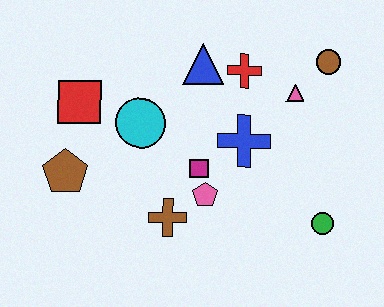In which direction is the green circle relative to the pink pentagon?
The green circle is to the right of the pink pentagon.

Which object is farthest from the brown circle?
The brown pentagon is farthest from the brown circle.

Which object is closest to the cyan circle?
The red square is closest to the cyan circle.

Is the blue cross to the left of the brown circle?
Yes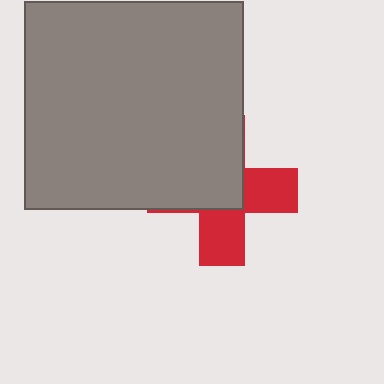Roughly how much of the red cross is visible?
About half of it is visible (roughly 46%).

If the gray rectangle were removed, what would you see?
You would see the complete red cross.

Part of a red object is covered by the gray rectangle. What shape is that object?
It is a cross.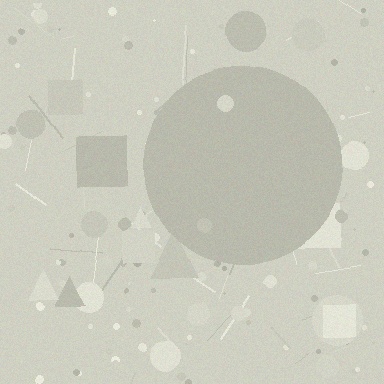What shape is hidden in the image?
A circle is hidden in the image.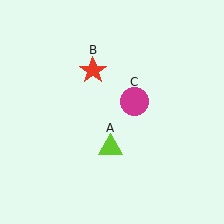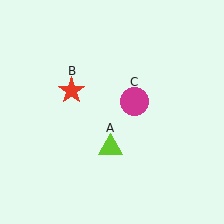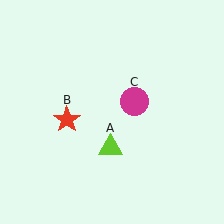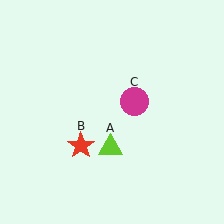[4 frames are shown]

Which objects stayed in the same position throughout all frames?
Lime triangle (object A) and magenta circle (object C) remained stationary.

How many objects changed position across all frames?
1 object changed position: red star (object B).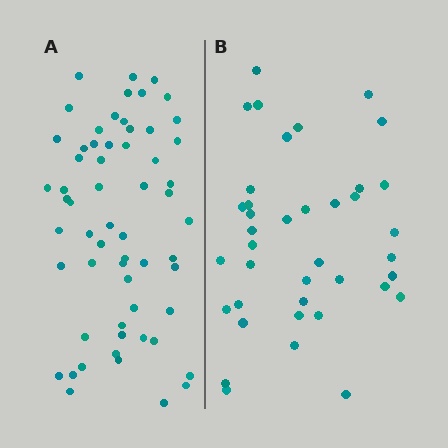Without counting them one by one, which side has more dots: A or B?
Region A (the left region) has more dots.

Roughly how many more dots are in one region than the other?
Region A has approximately 20 more dots than region B.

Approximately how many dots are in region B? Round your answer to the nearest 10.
About 40 dots. (The exact count is 39, which rounds to 40.)